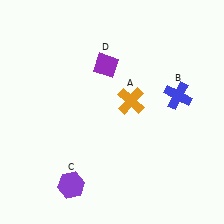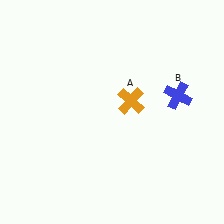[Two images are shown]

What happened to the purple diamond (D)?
The purple diamond (D) was removed in Image 2. It was in the top-left area of Image 1.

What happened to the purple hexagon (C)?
The purple hexagon (C) was removed in Image 2. It was in the bottom-left area of Image 1.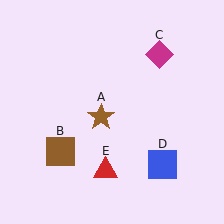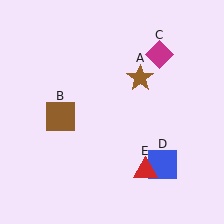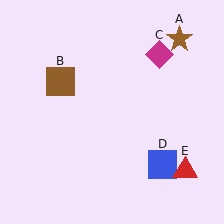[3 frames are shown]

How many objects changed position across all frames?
3 objects changed position: brown star (object A), brown square (object B), red triangle (object E).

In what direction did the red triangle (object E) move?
The red triangle (object E) moved right.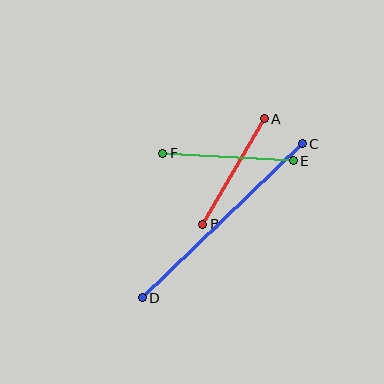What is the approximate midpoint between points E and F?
The midpoint is at approximately (228, 157) pixels.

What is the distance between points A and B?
The distance is approximately 122 pixels.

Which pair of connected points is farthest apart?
Points C and D are farthest apart.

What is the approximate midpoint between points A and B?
The midpoint is at approximately (234, 172) pixels.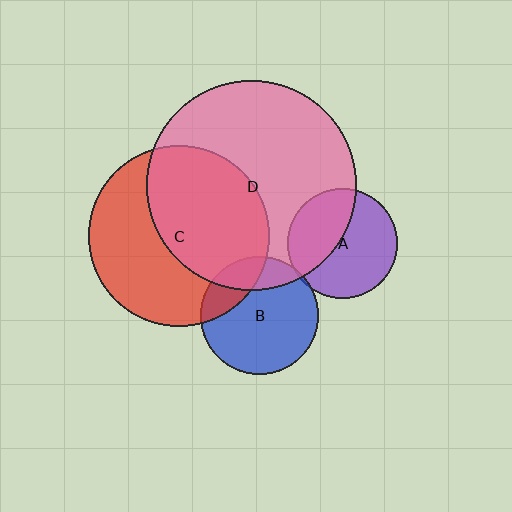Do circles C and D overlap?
Yes.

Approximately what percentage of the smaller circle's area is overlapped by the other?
Approximately 50%.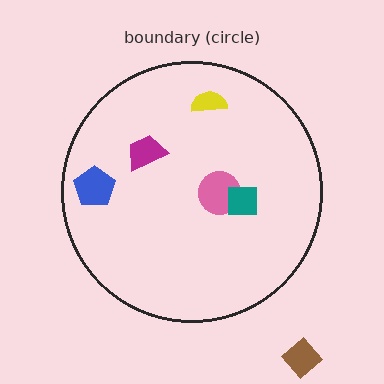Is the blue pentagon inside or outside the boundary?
Inside.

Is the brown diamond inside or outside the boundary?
Outside.